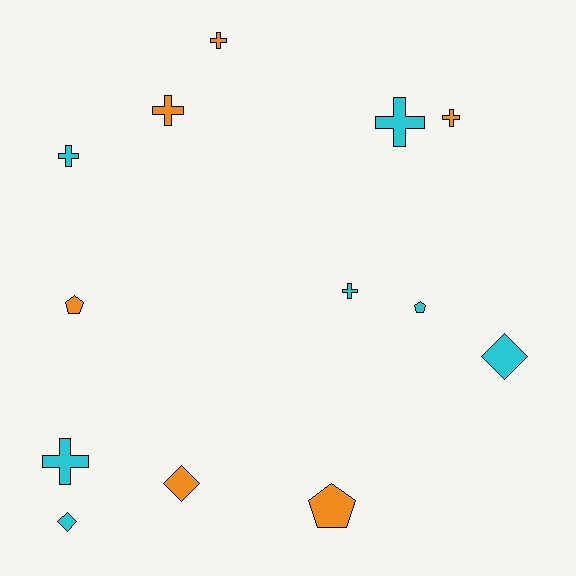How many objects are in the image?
There are 13 objects.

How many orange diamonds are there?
There is 1 orange diamond.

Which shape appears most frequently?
Cross, with 7 objects.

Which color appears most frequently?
Cyan, with 7 objects.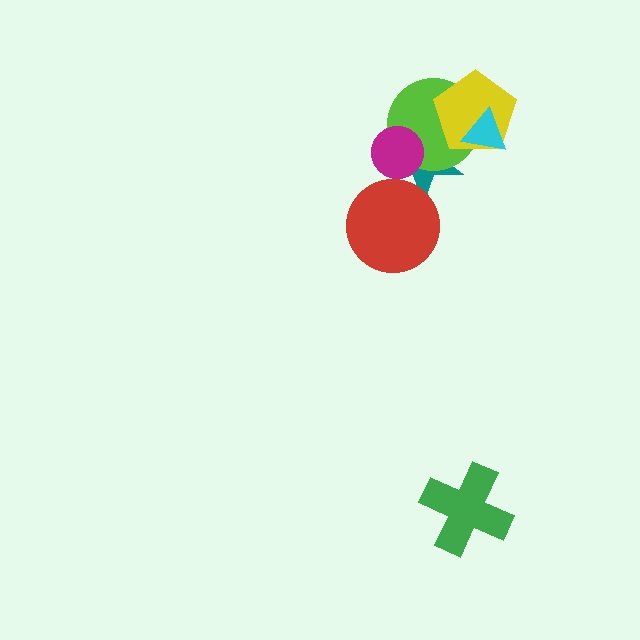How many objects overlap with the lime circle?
4 objects overlap with the lime circle.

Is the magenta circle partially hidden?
No, no other shape covers it.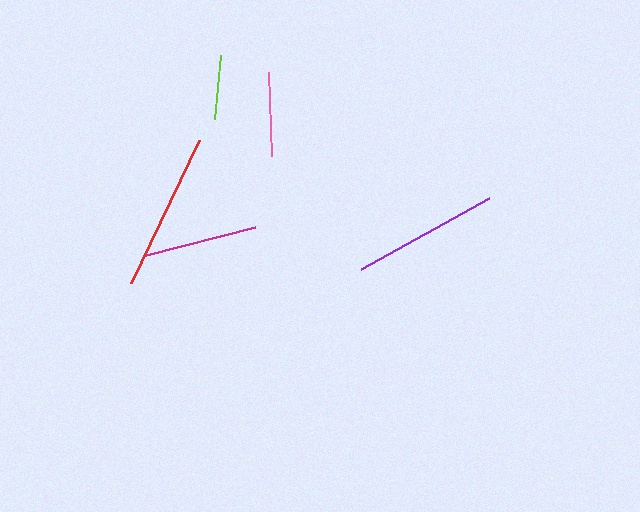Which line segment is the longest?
The red line is the longest at approximately 158 pixels.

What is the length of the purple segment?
The purple segment is approximately 147 pixels long.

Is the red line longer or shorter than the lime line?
The red line is longer than the lime line.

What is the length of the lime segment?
The lime segment is approximately 64 pixels long.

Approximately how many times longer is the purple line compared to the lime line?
The purple line is approximately 2.3 times the length of the lime line.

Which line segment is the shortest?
The lime line is the shortest at approximately 64 pixels.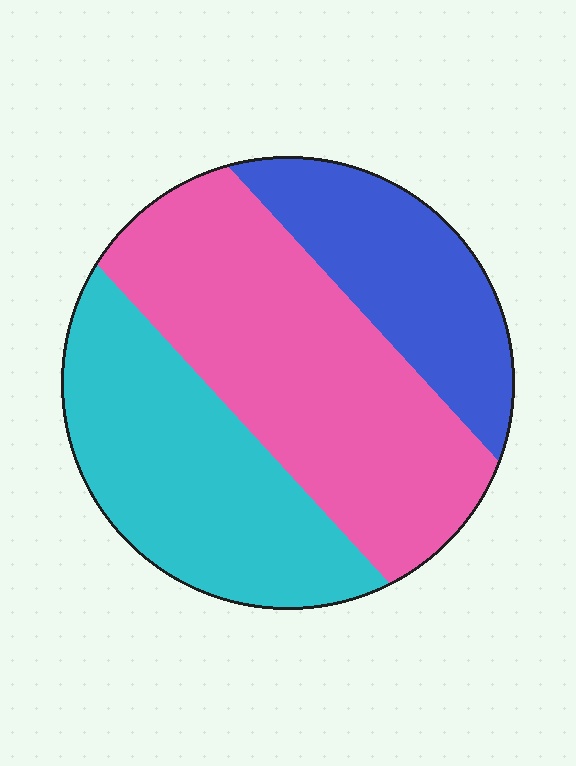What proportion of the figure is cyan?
Cyan takes up between a sixth and a third of the figure.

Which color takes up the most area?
Pink, at roughly 45%.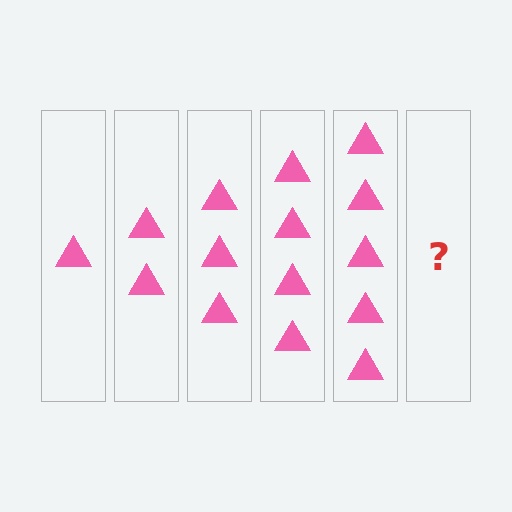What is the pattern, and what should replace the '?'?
The pattern is that each step adds one more triangle. The '?' should be 6 triangles.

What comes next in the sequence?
The next element should be 6 triangles.